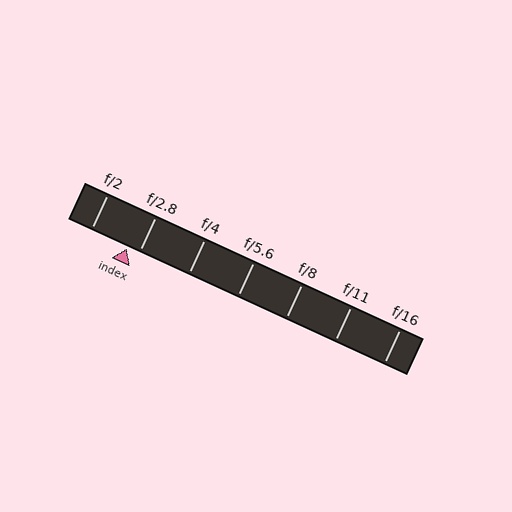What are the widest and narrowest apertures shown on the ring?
The widest aperture shown is f/2 and the narrowest is f/16.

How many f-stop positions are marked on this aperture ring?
There are 7 f-stop positions marked.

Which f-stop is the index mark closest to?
The index mark is closest to f/2.8.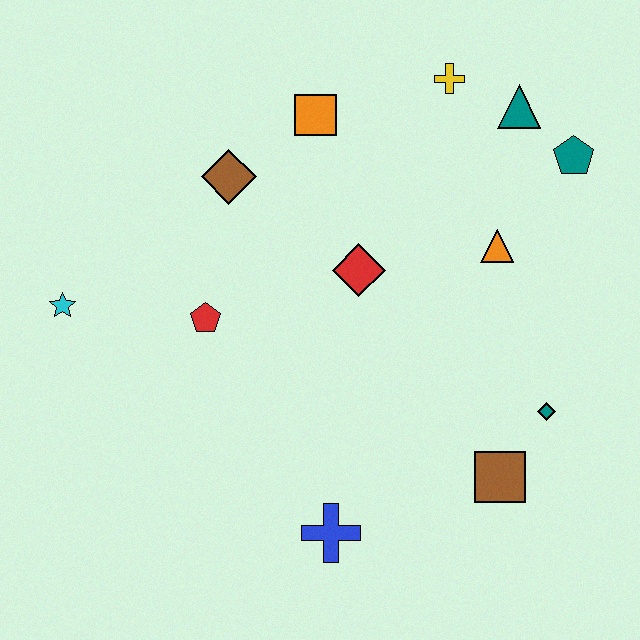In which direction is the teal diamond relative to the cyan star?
The teal diamond is to the right of the cyan star.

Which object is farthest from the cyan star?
The teal pentagon is farthest from the cyan star.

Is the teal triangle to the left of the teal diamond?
Yes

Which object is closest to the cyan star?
The red pentagon is closest to the cyan star.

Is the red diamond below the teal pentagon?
Yes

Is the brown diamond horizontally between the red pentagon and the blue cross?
Yes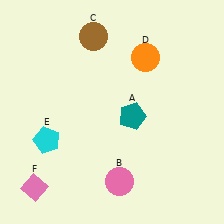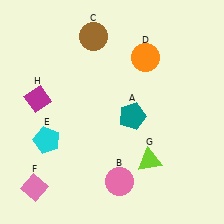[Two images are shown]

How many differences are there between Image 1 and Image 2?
There are 2 differences between the two images.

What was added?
A lime triangle (G), a magenta diamond (H) were added in Image 2.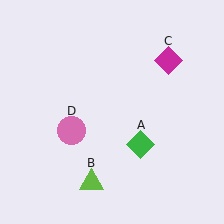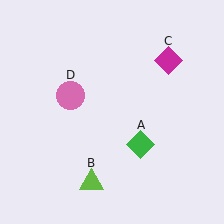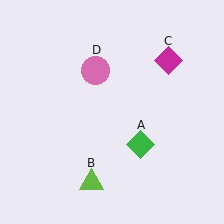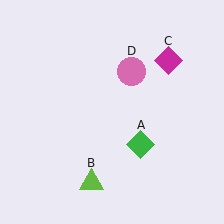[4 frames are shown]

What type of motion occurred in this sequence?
The pink circle (object D) rotated clockwise around the center of the scene.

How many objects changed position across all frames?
1 object changed position: pink circle (object D).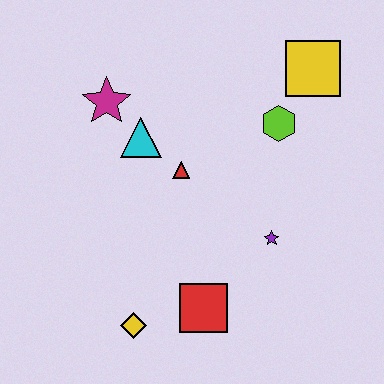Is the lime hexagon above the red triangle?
Yes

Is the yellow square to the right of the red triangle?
Yes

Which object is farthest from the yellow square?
The yellow diamond is farthest from the yellow square.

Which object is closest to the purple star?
The red square is closest to the purple star.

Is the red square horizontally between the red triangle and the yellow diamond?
No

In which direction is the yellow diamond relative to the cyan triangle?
The yellow diamond is below the cyan triangle.